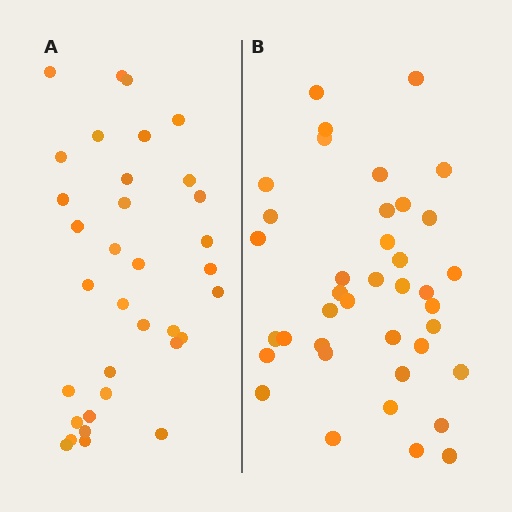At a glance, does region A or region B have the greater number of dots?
Region B (the right region) has more dots.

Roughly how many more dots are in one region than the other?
Region B has about 5 more dots than region A.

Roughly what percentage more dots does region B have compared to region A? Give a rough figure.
About 15% more.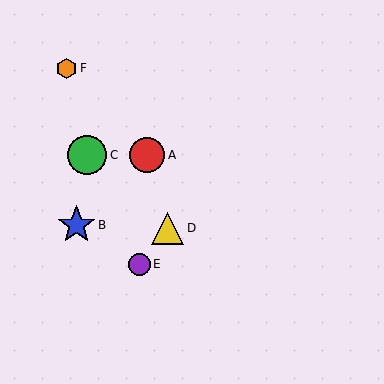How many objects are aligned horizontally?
2 objects (A, C) are aligned horizontally.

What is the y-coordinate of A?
Object A is at y≈155.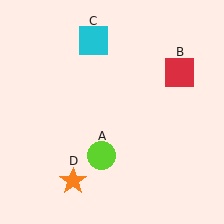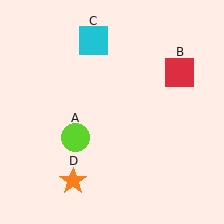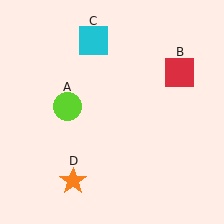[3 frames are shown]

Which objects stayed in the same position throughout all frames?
Red square (object B) and cyan square (object C) and orange star (object D) remained stationary.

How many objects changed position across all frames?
1 object changed position: lime circle (object A).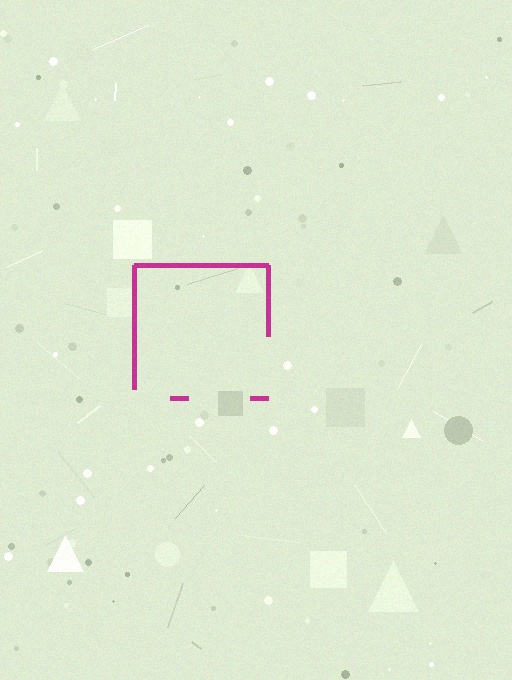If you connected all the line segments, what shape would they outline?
They would outline a square.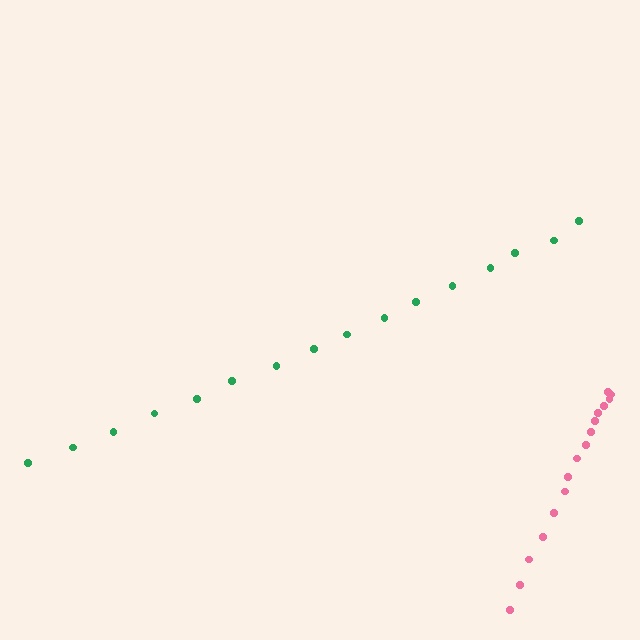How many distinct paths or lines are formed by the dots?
There are 2 distinct paths.